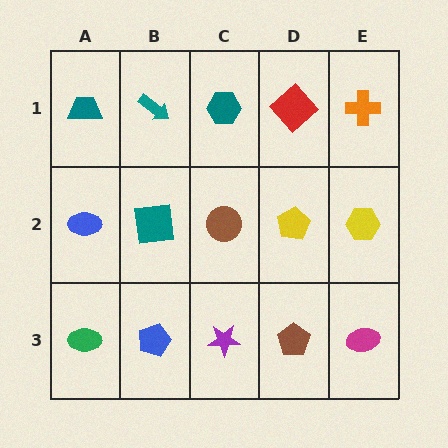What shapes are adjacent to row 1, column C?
A brown circle (row 2, column C), a teal arrow (row 1, column B), a red diamond (row 1, column D).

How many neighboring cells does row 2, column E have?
3.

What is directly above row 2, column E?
An orange cross.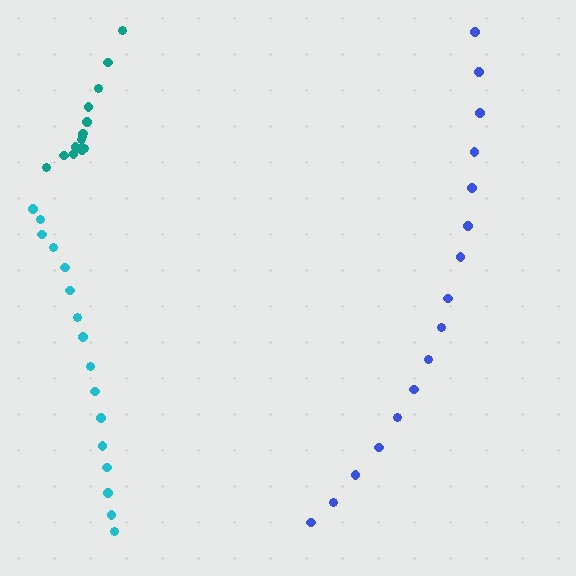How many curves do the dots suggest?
There are 3 distinct paths.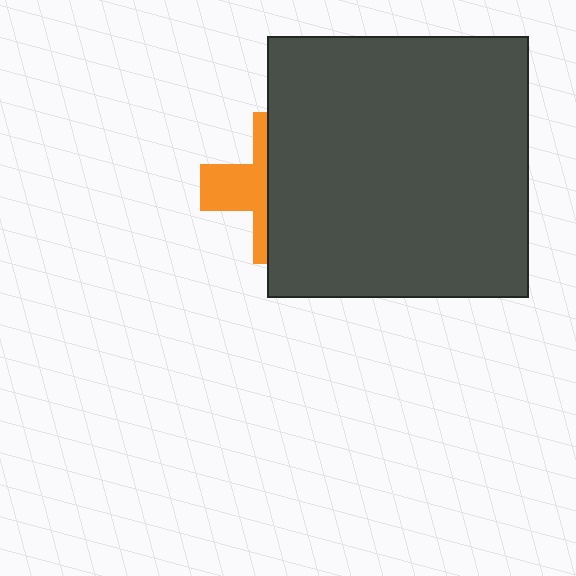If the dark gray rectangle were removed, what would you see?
You would see the complete orange cross.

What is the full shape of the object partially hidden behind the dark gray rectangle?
The partially hidden object is an orange cross.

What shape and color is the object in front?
The object in front is a dark gray rectangle.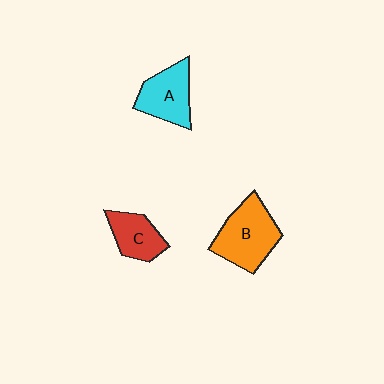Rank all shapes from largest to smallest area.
From largest to smallest: B (orange), A (cyan), C (red).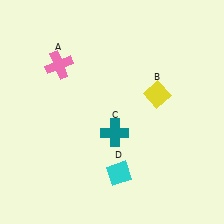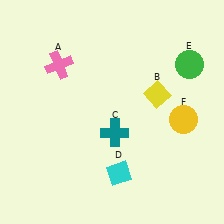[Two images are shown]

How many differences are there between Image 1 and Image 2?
There are 2 differences between the two images.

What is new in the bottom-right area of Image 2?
A yellow circle (F) was added in the bottom-right area of Image 2.